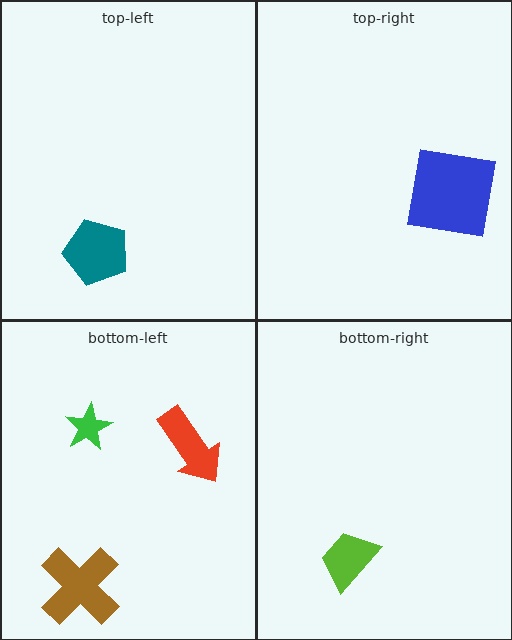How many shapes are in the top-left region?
1.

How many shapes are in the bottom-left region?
3.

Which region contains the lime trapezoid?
The bottom-right region.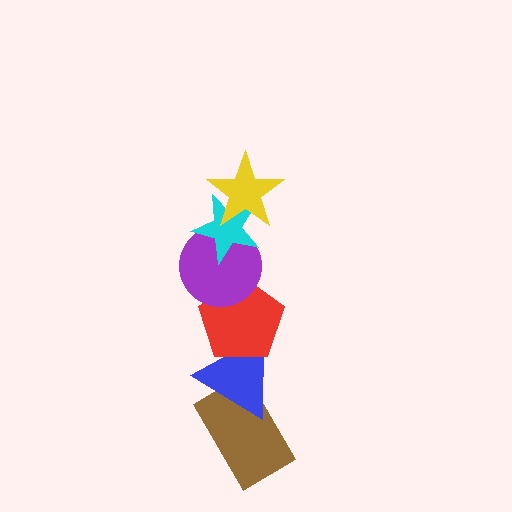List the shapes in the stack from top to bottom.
From top to bottom: the yellow star, the cyan star, the purple circle, the red pentagon, the blue triangle, the brown rectangle.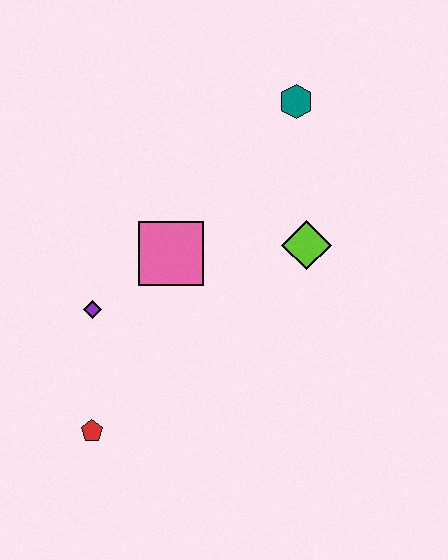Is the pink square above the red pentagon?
Yes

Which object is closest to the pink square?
The purple diamond is closest to the pink square.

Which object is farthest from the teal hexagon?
The red pentagon is farthest from the teal hexagon.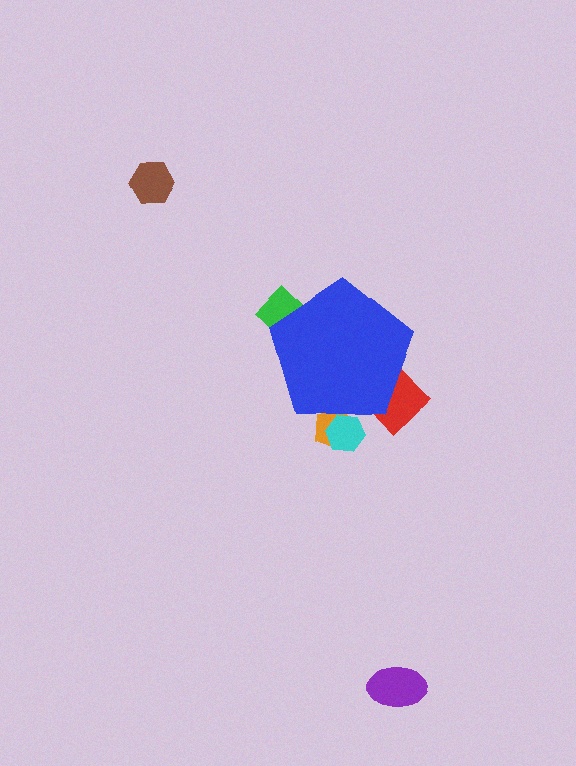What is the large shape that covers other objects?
A blue pentagon.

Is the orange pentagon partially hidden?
Yes, the orange pentagon is partially hidden behind the blue pentagon.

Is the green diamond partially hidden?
Yes, the green diamond is partially hidden behind the blue pentagon.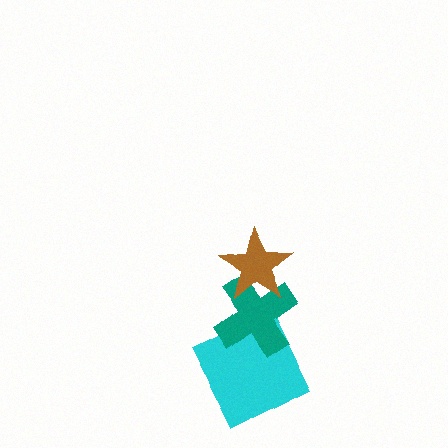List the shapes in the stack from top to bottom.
From top to bottom: the brown star, the teal cross, the cyan square.